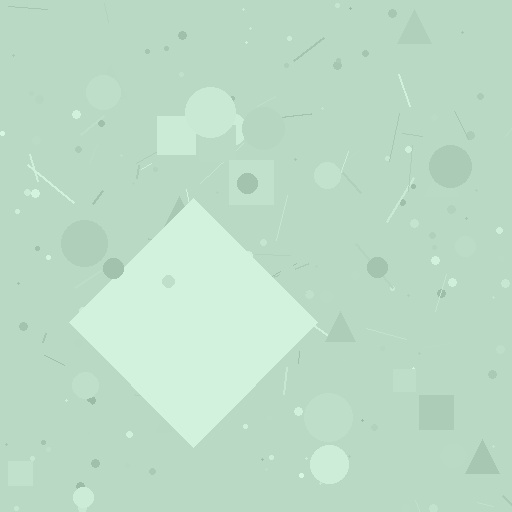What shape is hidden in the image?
A diamond is hidden in the image.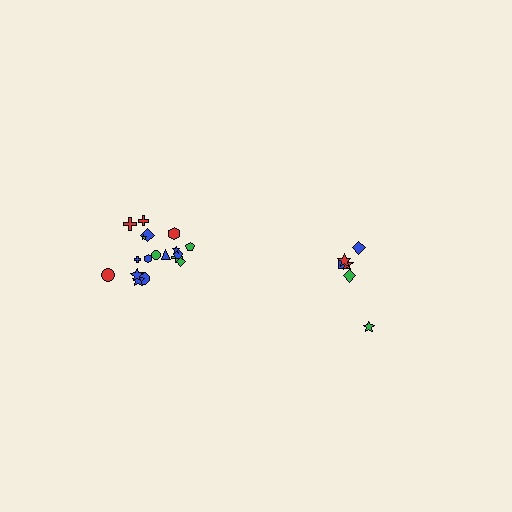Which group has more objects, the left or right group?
The left group.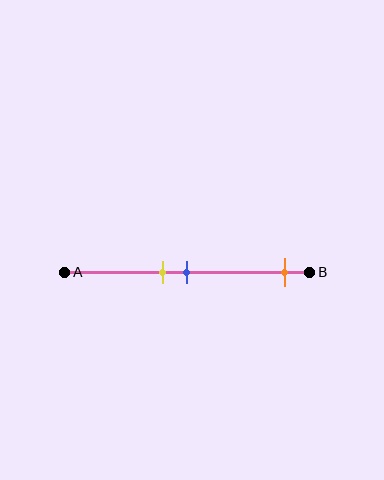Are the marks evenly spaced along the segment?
No, the marks are not evenly spaced.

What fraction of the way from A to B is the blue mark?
The blue mark is approximately 50% (0.5) of the way from A to B.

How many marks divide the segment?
There are 3 marks dividing the segment.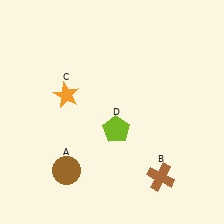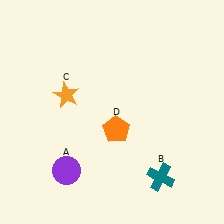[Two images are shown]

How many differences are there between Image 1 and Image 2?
There are 3 differences between the two images.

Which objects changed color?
A changed from brown to purple. B changed from brown to teal. D changed from lime to orange.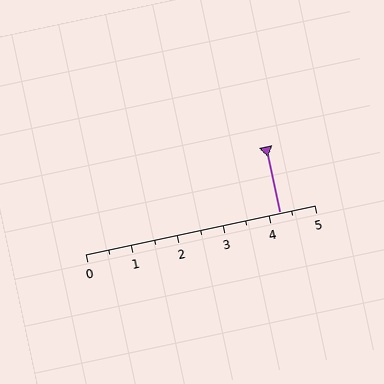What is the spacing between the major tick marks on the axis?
The major ticks are spaced 1 apart.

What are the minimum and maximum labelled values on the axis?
The axis runs from 0 to 5.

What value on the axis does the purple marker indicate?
The marker indicates approximately 4.2.